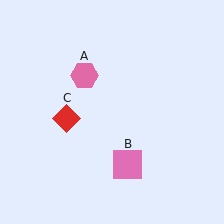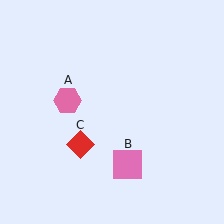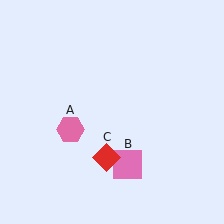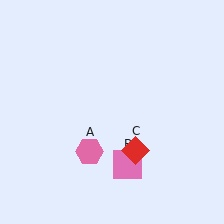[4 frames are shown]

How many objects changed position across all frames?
2 objects changed position: pink hexagon (object A), red diamond (object C).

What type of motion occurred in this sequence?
The pink hexagon (object A), red diamond (object C) rotated counterclockwise around the center of the scene.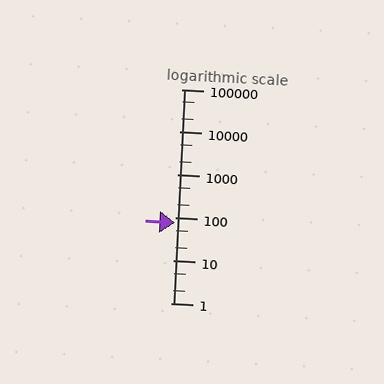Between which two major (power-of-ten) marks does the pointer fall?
The pointer is between 10 and 100.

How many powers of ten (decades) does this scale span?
The scale spans 5 decades, from 1 to 100000.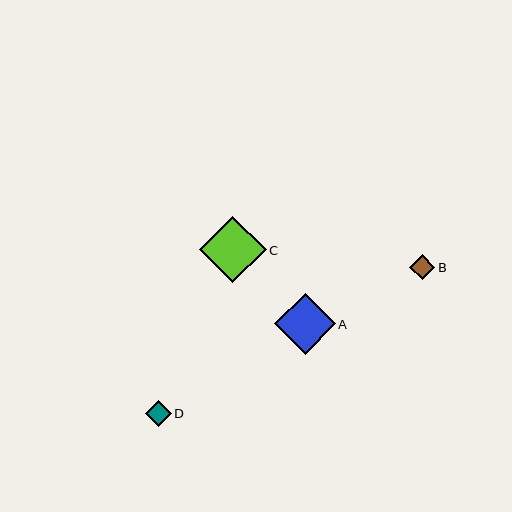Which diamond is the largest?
Diamond C is the largest with a size of approximately 66 pixels.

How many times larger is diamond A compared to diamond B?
Diamond A is approximately 2.4 times the size of diamond B.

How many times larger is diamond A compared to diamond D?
Diamond A is approximately 2.3 times the size of diamond D.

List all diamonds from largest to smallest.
From largest to smallest: C, A, D, B.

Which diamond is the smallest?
Diamond B is the smallest with a size of approximately 25 pixels.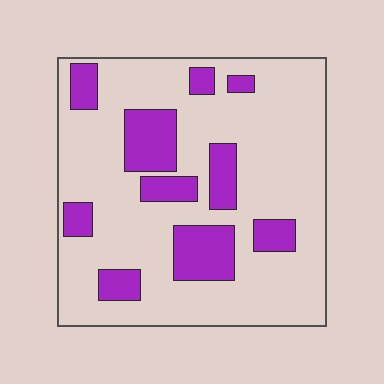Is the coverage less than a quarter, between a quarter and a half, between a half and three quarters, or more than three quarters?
Less than a quarter.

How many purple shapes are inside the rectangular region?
10.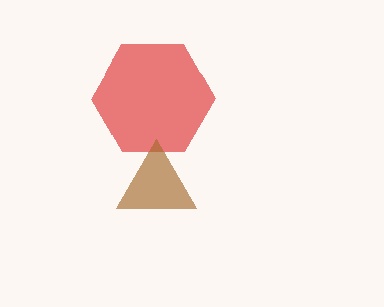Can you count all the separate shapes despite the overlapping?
Yes, there are 2 separate shapes.